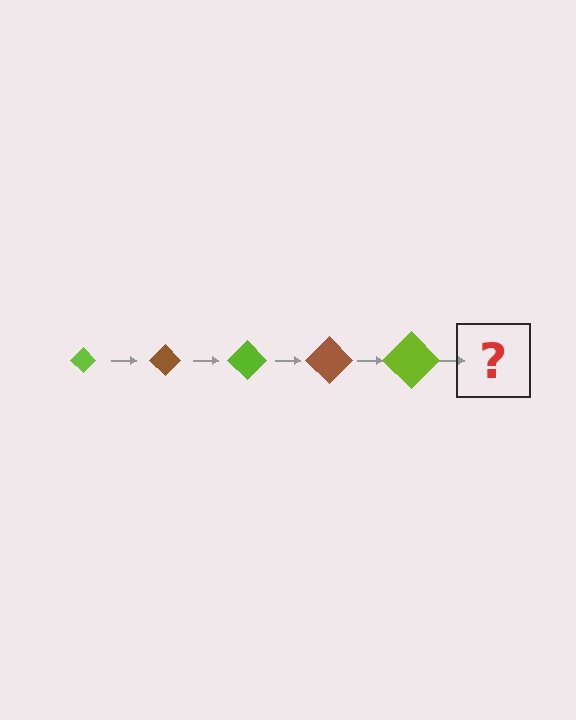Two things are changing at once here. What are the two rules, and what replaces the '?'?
The two rules are that the diamond grows larger each step and the color cycles through lime and brown. The '?' should be a brown diamond, larger than the previous one.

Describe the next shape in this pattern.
It should be a brown diamond, larger than the previous one.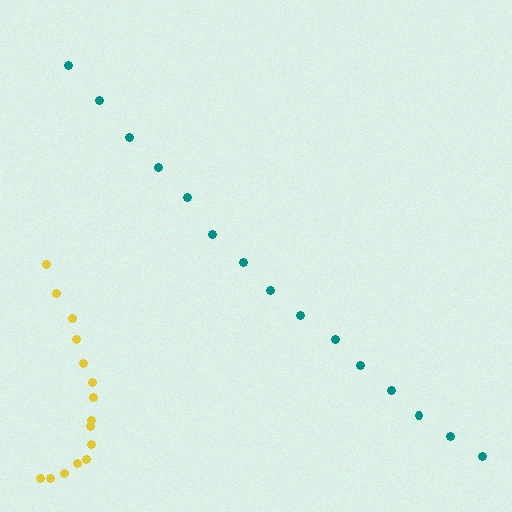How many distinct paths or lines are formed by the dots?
There are 2 distinct paths.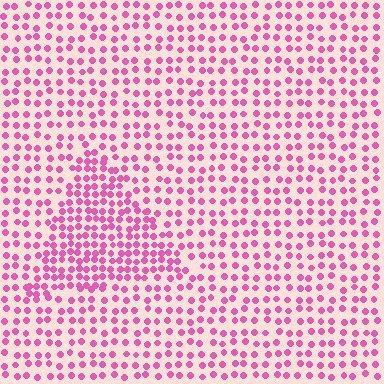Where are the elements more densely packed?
The elements are more densely packed inside the triangle boundary.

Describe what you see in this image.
The image contains small pink elements arranged at two different densities. A triangle-shaped region is visible where the elements are more densely packed than the surrounding area.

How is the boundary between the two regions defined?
The boundary is defined by a change in element density (approximately 1.7x ratio). All elements are the same color, size, and shape.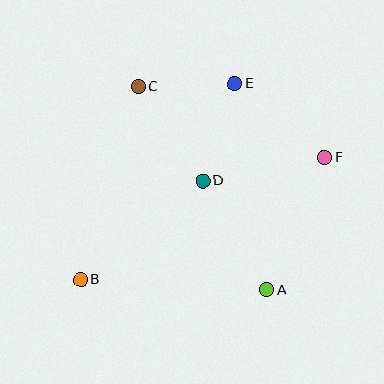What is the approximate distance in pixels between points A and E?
The distance between A and E is approximately 209 pixels.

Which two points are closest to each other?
Points C and E are closest to each other.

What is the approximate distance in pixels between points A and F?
The distance between A and F is approximately 144 pixels.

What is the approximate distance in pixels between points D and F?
The distance between D and F is approximately 124 pixels.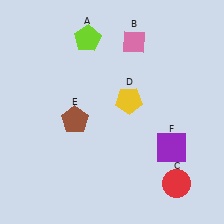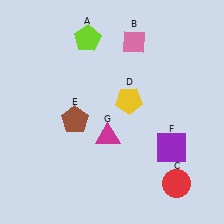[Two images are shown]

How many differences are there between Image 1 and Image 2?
There is 1 difference between the two images.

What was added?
A magenta triangle (G) was added in Image 2.